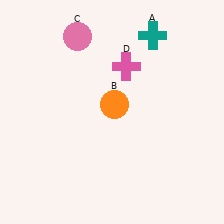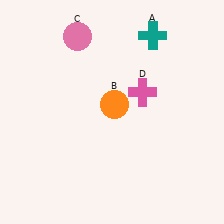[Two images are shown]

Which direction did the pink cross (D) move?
The pink cross (D) moved down.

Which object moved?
The pink cross (D) moved down.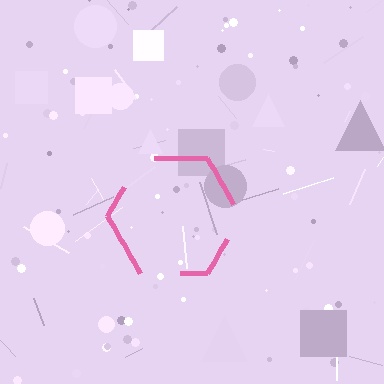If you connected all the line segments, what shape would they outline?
They would outline a hexagon.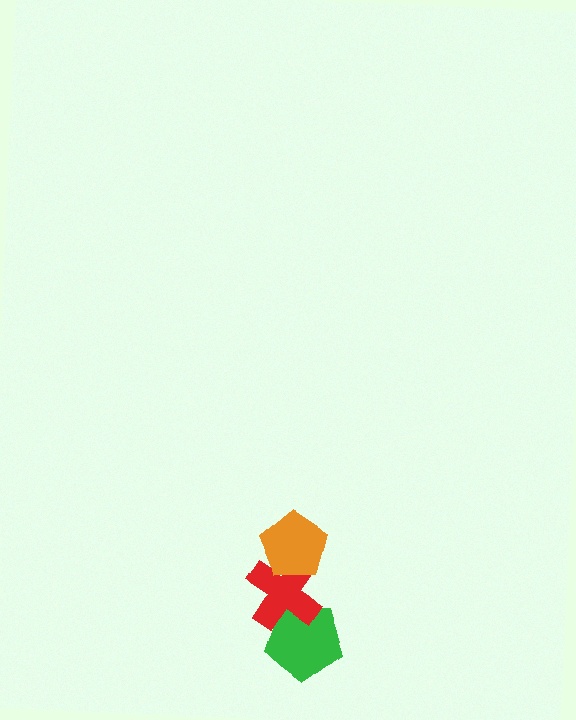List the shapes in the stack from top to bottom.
From top to bottom: the orange pentagon, the red cross, the green pentagon.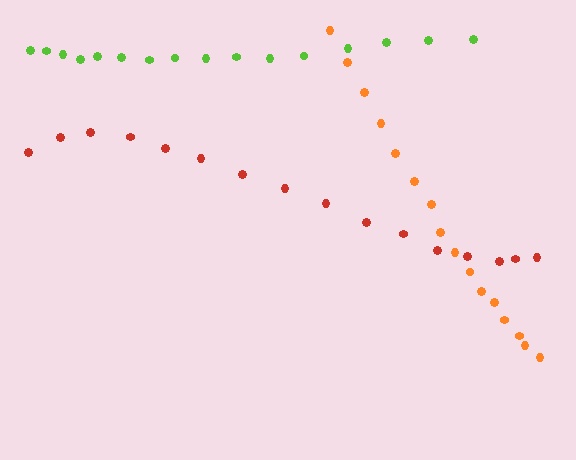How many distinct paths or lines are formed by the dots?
There are 3 distinct paths.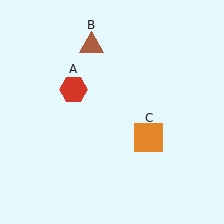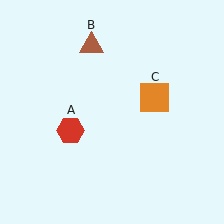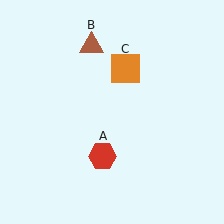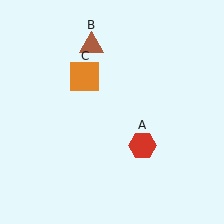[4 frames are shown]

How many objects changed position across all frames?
2 objects changed position: red hexagon (object A), orange square (object C).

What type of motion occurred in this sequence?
The red hexagon (object A), orange square (object C) rotated counterclockwise around the center of the scene.